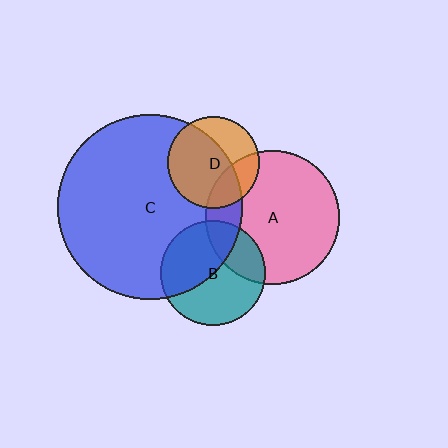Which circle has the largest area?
Circle C (blue).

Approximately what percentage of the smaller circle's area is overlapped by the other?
Approximately 25%.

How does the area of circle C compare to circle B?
Approximately 3.1 times.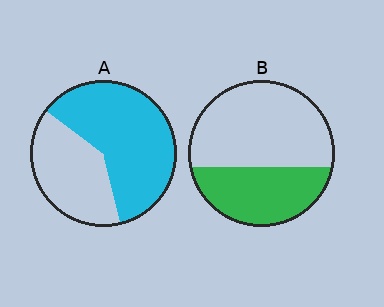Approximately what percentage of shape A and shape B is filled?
A is approximately 60% and B is approximately 40%.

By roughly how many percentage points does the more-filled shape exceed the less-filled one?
By roughly 25 percentage points (A over B).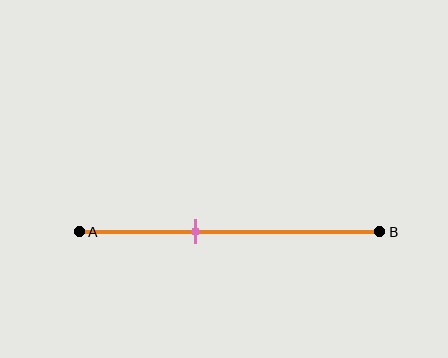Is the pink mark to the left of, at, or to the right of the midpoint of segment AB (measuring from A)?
The pink mark is to the left of the midpoint of segment AB.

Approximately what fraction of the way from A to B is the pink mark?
The pink mark is approximately 40% of the way from A to B.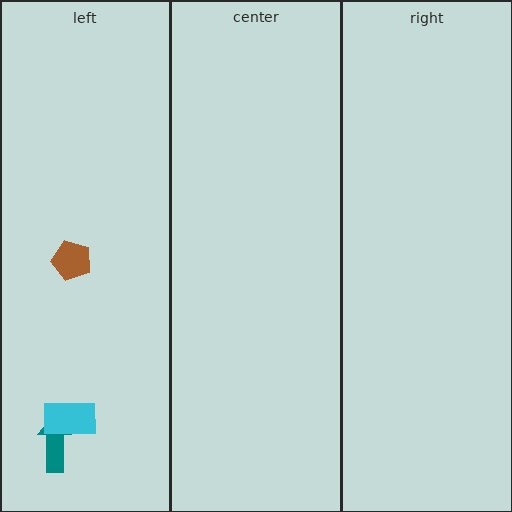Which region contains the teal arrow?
The left region.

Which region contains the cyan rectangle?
The left region.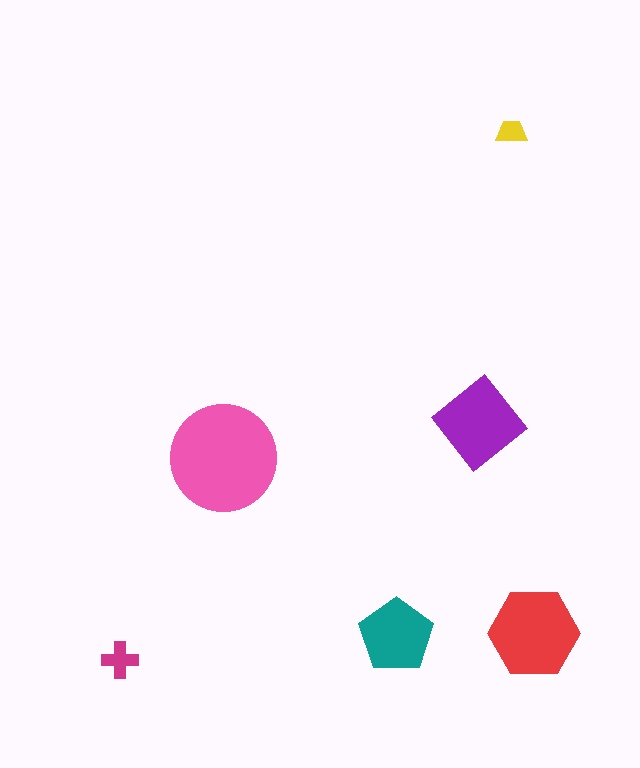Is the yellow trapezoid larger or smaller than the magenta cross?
Smaller.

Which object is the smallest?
The yellow trapezoid.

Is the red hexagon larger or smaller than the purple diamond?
Larger.